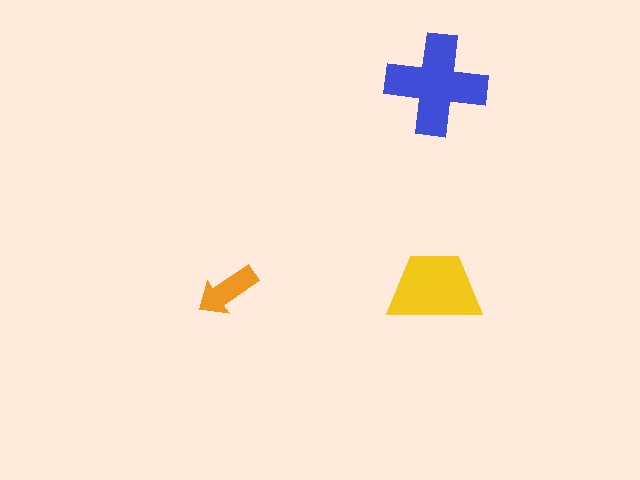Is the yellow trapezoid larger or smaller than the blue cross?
Smaller.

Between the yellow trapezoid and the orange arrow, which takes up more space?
The yellow trapezoid.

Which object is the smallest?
The orange arrow.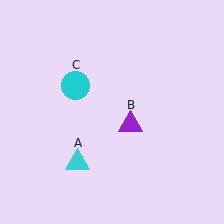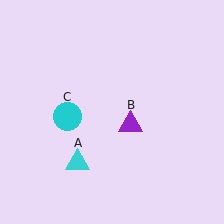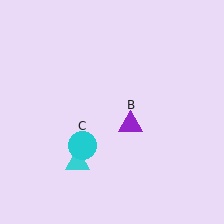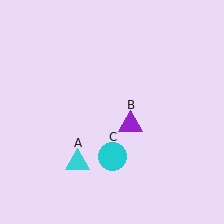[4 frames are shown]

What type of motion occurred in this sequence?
The cyan circle (object C) rotated counterclockwise around the center of the scene.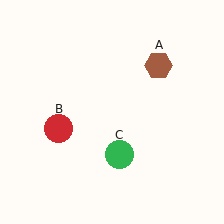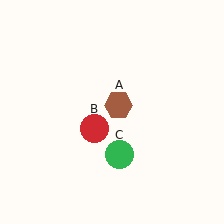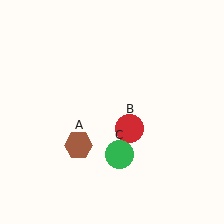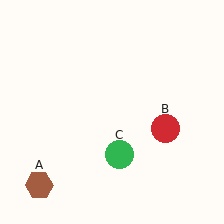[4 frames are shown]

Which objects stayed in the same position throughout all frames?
Green circle (object C) remained stationary.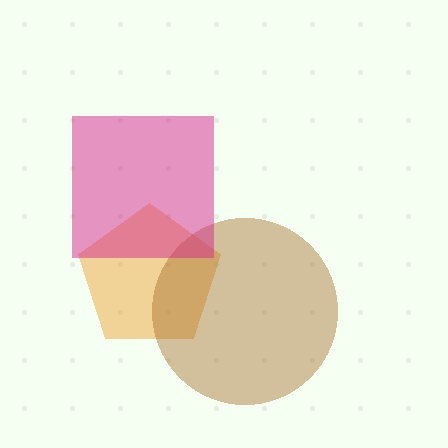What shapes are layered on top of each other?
The layered shapes are: an orange pentagon, a brown circle, a magenta square.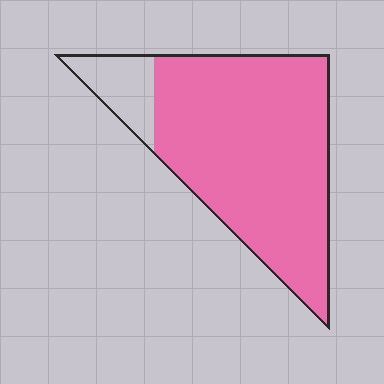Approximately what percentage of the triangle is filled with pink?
Approximately 85%.